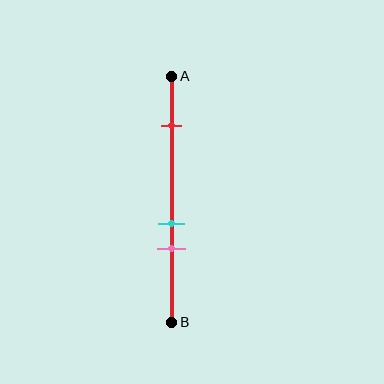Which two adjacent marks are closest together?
The cyan and pink marks are the closest adjacent pair.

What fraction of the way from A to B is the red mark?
The red mark is approximately 20% (0.2) of the way from A to B.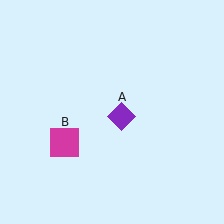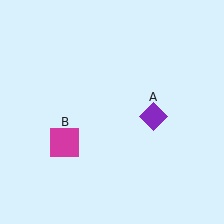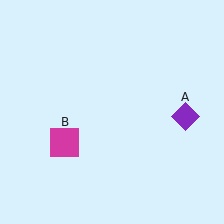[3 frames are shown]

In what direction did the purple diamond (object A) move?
The purple diamond (object A) moved right.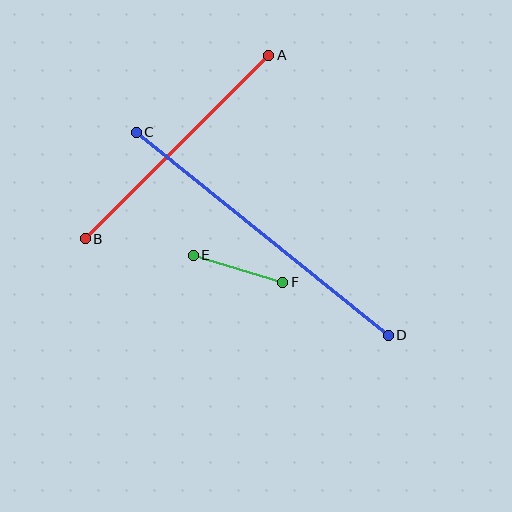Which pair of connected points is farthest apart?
Points C and D are farthest apart.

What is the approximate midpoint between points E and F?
The midpoint is at approximately (238, 269) pixels.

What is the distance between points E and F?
The distance is approximately 94 pixels.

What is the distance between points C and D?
The distance is approximately 323 pixels.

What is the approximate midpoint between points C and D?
The midpoint is at approximately (262, 234) pixels.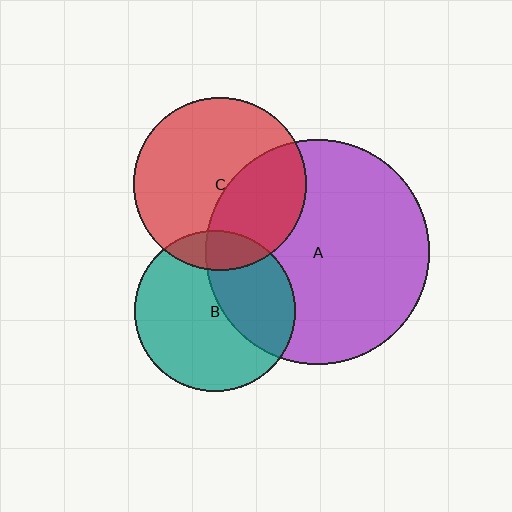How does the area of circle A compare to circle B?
Approximately 2.0 times.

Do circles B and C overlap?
Yes.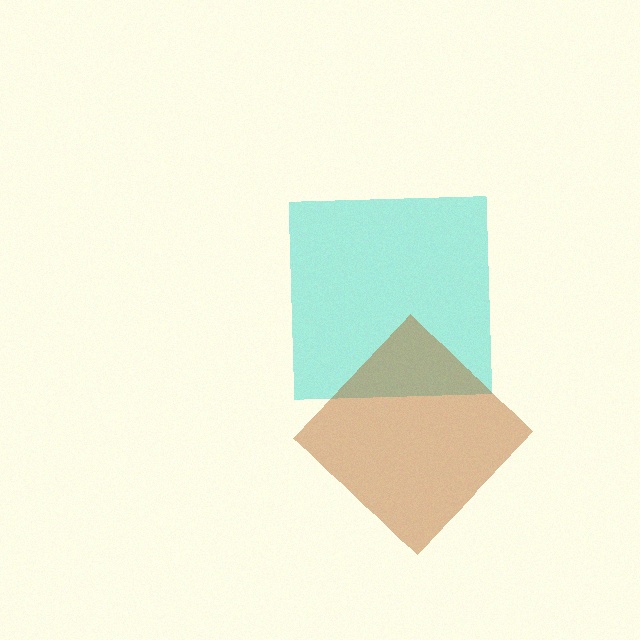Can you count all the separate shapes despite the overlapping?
Yes, there are 2 separate shapes.